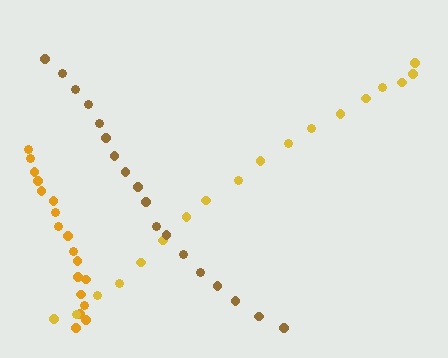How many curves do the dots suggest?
There are 3 distinct paths.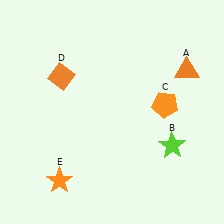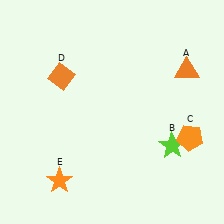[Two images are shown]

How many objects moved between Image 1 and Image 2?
1 object moved between the two images.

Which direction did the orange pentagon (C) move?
The orange pentagon (C) moved down.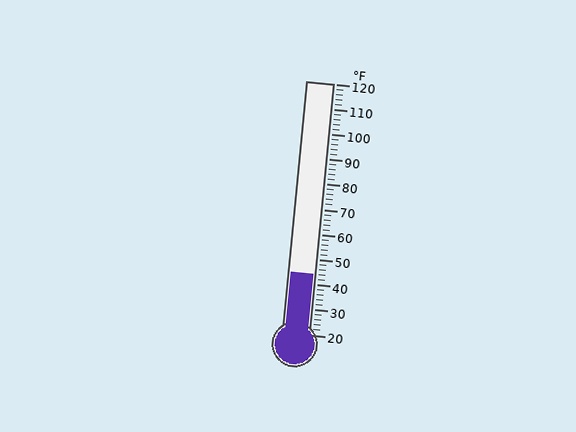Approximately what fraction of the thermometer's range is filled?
The thermometer is filled to approximately 25% of its range.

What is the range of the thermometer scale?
The thermometer scale ranges from 20°F to 120°F.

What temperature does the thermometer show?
The thermometer shows approximately 44°F.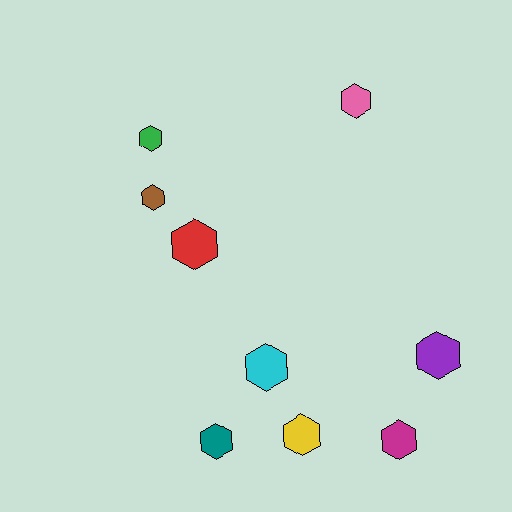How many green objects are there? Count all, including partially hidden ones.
There is 1 green object.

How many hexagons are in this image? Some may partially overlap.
There are 9 hexagons.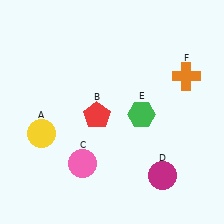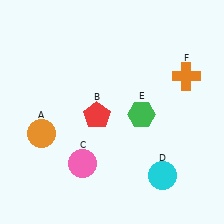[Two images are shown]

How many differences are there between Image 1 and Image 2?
There are 2 differences between the two images.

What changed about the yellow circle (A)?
In Image 1, A is yellow. In Image 2, it changed to orange.